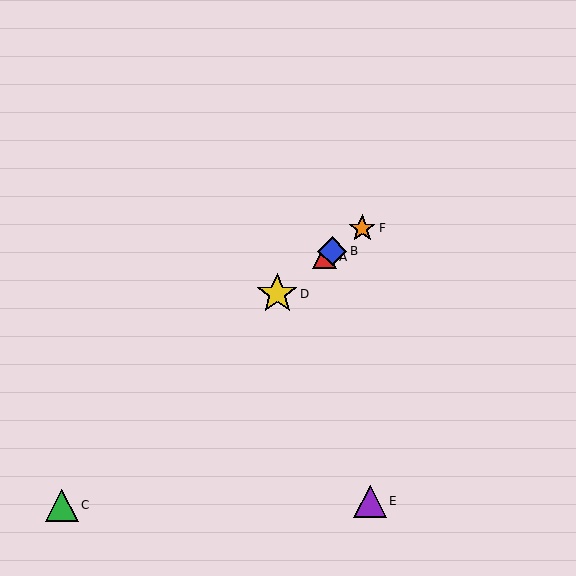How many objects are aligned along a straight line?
4 objects (A, B, D, F) are aligned along a straight line.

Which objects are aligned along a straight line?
Objects A, B, D, F are aligned along a straight line.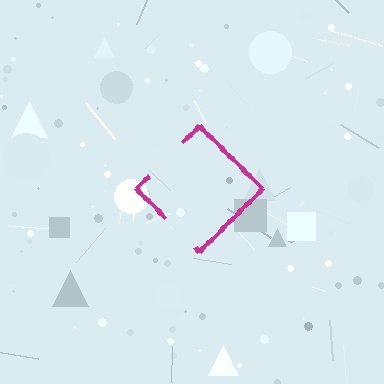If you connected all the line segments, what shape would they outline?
They would outline a diamond.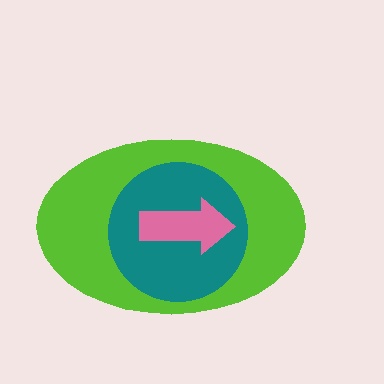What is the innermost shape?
The pink arrow.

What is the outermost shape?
The lime ellipse.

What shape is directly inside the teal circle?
The pink arrow.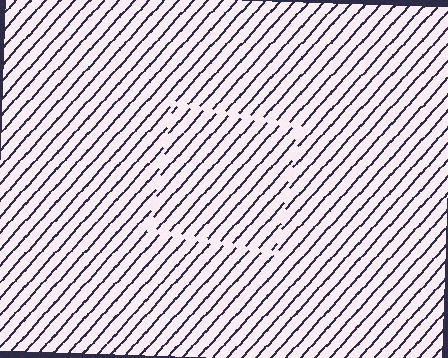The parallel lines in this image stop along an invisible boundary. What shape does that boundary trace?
An illusory square. The interior of the shape contains the same grating, shifted by half a period — the contour is defined by the phase discontinuity where line-ends from the inner and outer gratings abut.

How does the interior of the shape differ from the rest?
The interior of the shape contains the same grating, shifted by half a period — the contour is defined by the phase discontinuity where line-ends from the inner and outer gratings abut.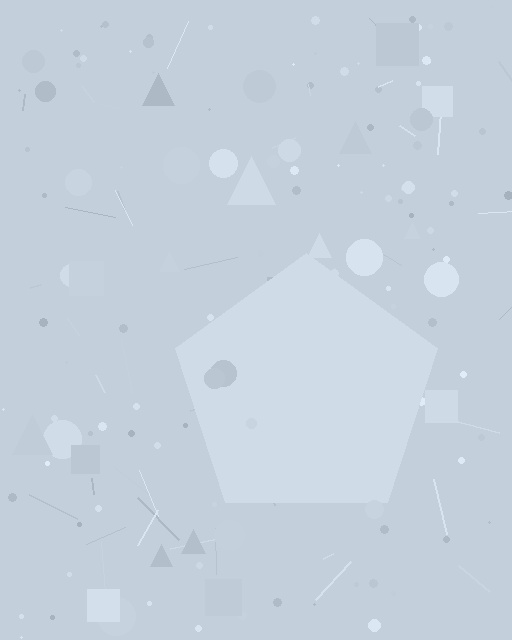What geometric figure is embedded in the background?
A pentagon is embedded in the background.